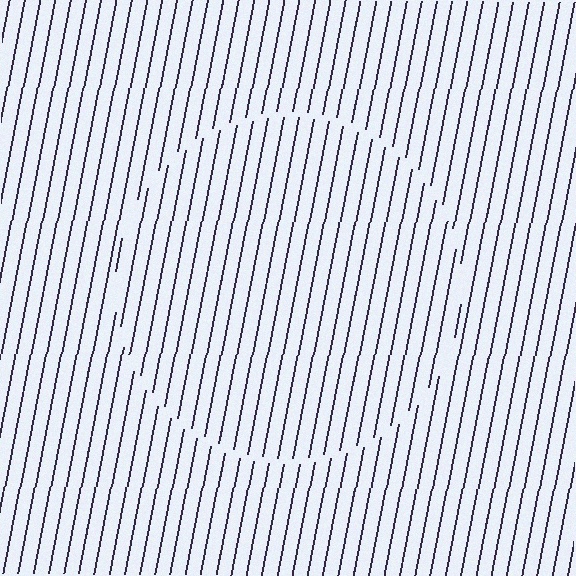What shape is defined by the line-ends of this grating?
An illusory circle. The interior of the shape contains the same grating, shifted by half a period — the contour is defined by the phase discontinuity where line-ends from the inner and outer gratings abut.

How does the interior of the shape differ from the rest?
The interior of the shape contains the same grating, shifted by half a period — the contour is defined by the phase discontinuity where line-ends from the inner and outer gratings abut.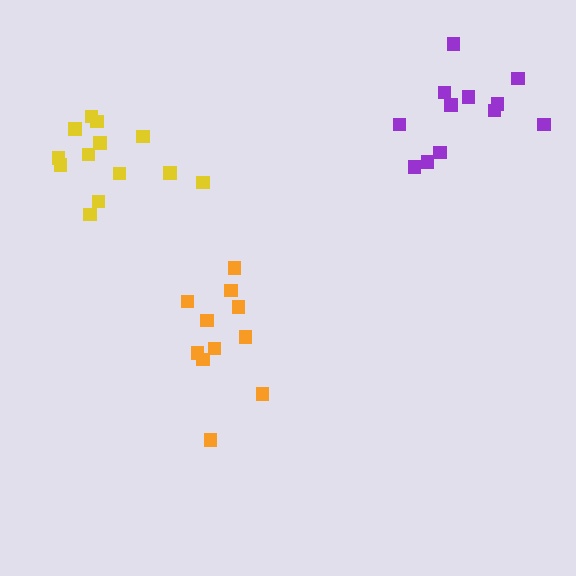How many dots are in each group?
Group 1: 12 dots, Group 2: 13 dots, Group 3: 11 dots (36 total).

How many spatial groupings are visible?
There are 3 spatial groupings.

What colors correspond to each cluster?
The clusters are colored: purple, yellow, orange.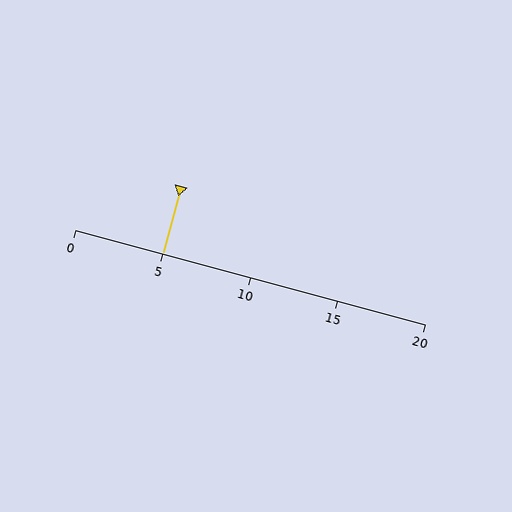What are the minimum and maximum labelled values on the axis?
The axis runs from 0 to 20.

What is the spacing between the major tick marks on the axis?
The major ticks are spaced 5 apart.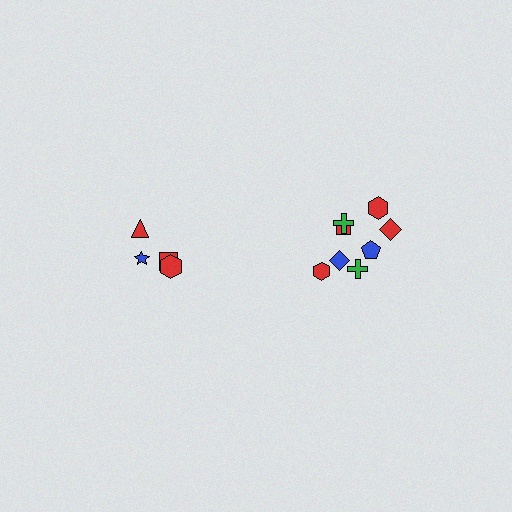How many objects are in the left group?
There are 4 objects.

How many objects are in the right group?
There are 8 objects.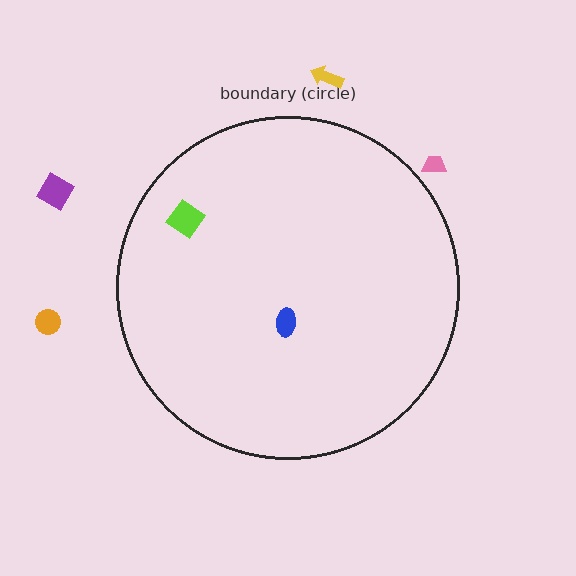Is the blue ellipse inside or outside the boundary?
Inside.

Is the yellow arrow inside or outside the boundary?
Outside.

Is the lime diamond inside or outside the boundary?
Inside.